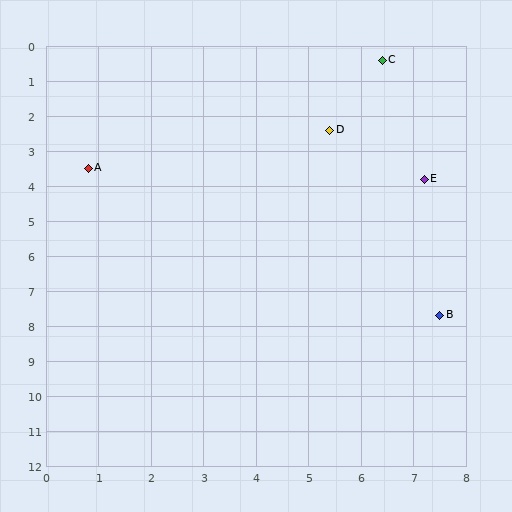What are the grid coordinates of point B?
Point B is at approximately (7.5, 7.7).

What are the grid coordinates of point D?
Point D is at approximately (5.4, 2.4).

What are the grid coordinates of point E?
Point E is at approximately (7.2, 3.8).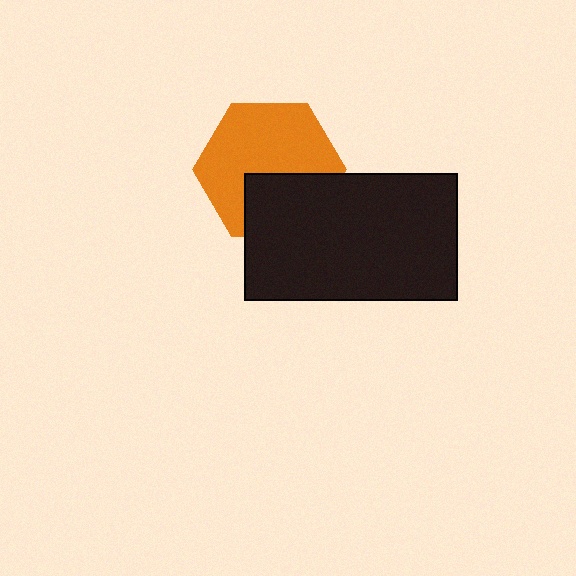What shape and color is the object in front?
The object in front is a black rectangle.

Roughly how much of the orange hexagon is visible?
Most of it is visible (roughly 66%).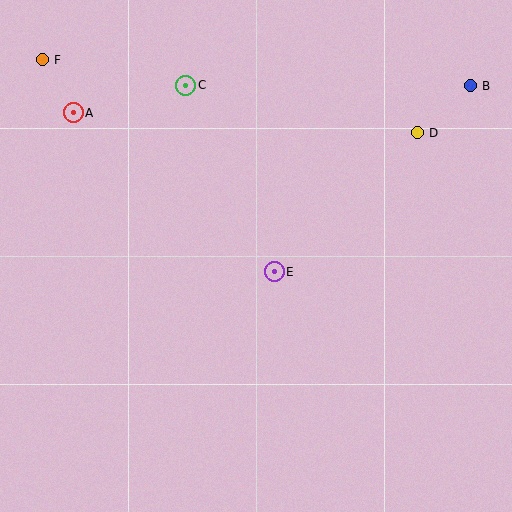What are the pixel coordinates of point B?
Point B is at (470, 86).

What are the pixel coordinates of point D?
Point D is at (417, 133).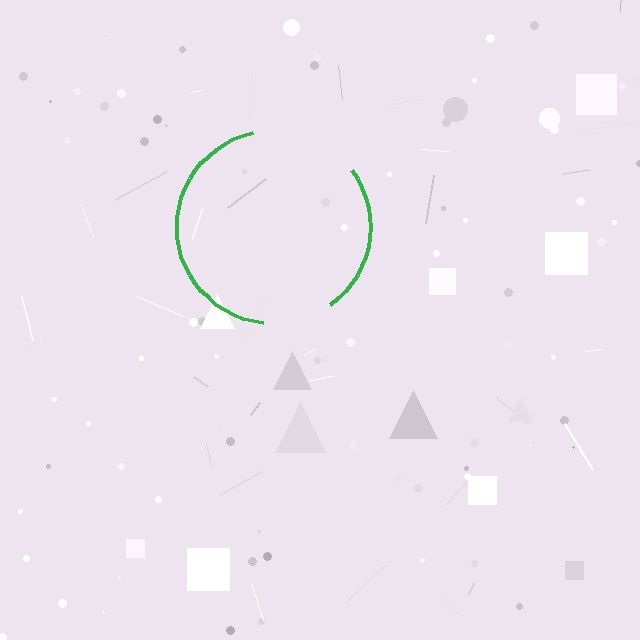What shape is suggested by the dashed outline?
The dashed outline suggests a circle.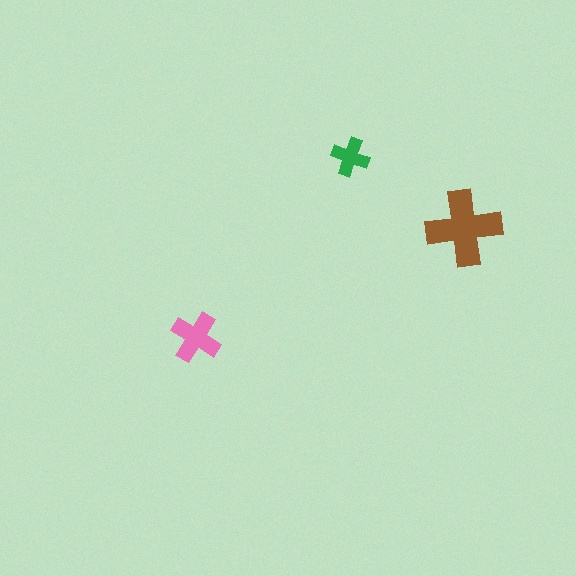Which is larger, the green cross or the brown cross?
The brown one.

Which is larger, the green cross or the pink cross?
The pink one.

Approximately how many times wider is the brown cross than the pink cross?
About 1.5 times wider.